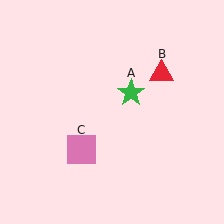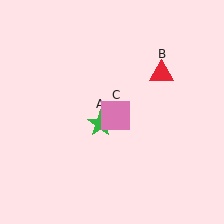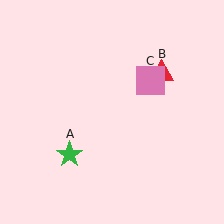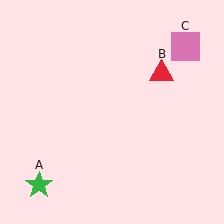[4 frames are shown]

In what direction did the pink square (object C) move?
The pink square (object C) moved up and to the right.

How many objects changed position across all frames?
2 objects changed position: green star (object A), pink square (object C).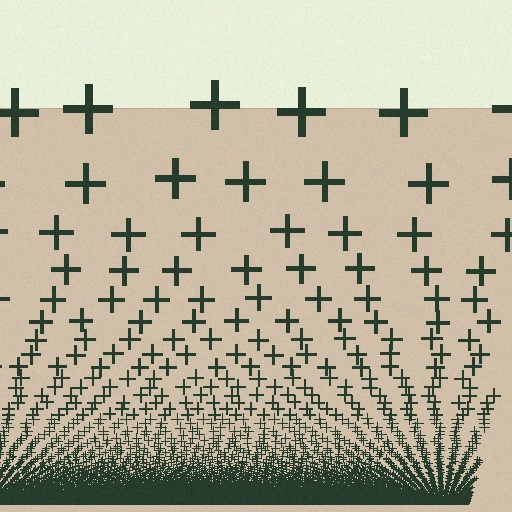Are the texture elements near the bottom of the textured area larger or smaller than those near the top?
Smaller. The gradient is inverted — elements near the bottom are smaller and denser.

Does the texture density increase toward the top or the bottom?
Density increases toward the bottom.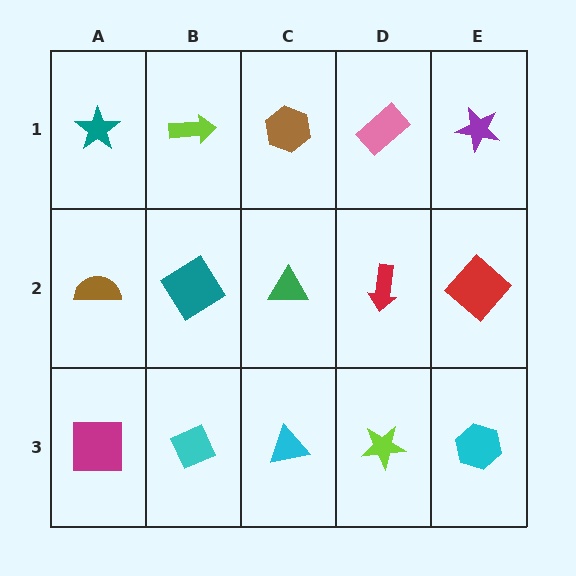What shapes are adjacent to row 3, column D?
A red arrow (row 2, column D), a cyan triangle (row 3, column C), a cyan hexagon (row 3, column E).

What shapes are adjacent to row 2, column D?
A pink rectangle (row 1, column D), a lime star (row 3, column D), a green triangle (row 2, column C), a red diamond (row 2, column E).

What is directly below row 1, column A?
A brown semicircle.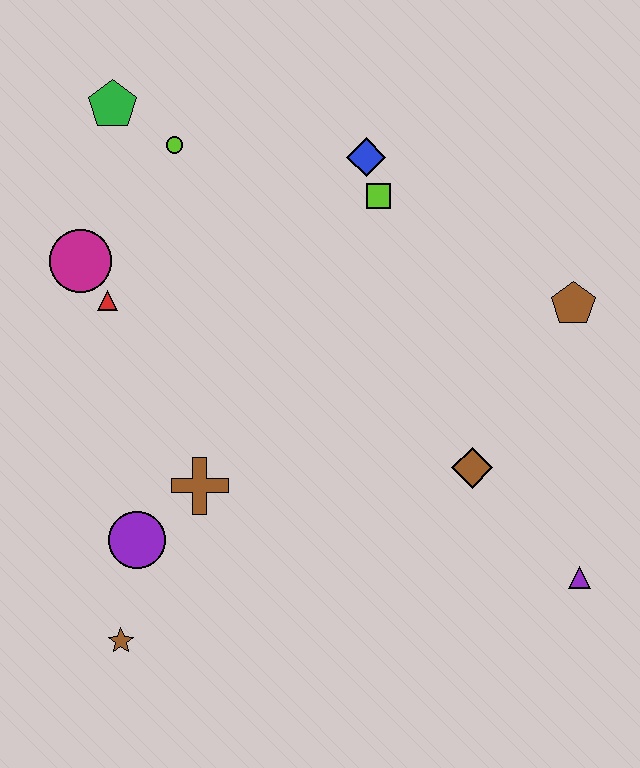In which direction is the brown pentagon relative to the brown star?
The brown pentagon is to the right of the brown star.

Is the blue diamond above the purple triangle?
Yes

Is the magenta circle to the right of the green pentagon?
No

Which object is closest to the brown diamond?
The purple triangle is closest to the brown diamond.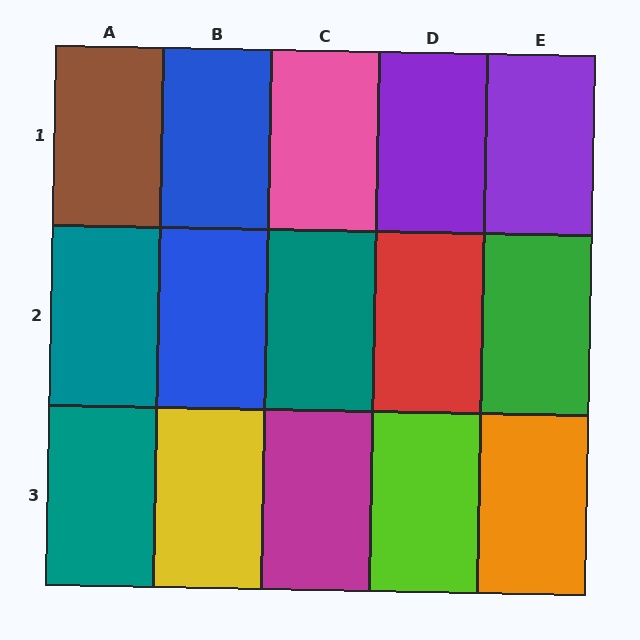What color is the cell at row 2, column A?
Teal.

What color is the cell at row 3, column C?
Magenta.